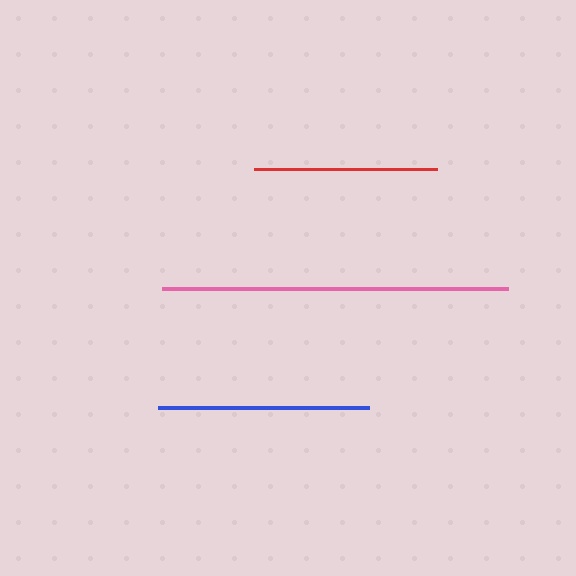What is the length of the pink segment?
The pink segment is approximately 347 pixels long.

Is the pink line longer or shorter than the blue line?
The pink line is longer than the blue line.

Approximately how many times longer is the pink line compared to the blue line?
The pink line is approximately 1.6 times the length of the blue line.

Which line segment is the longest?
The pink line is the longest at approximately 347 pixels.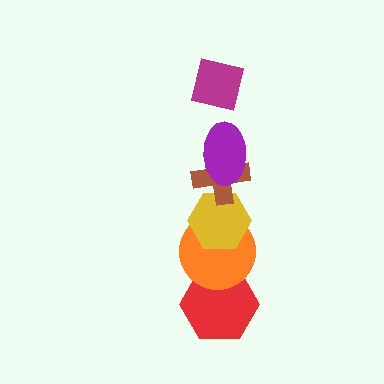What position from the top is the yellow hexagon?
The yellow hexagon is 4th from the top.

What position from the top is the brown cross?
The brown cross is 3rd from the top.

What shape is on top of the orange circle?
The yellow hexagon is on top of the orange circle.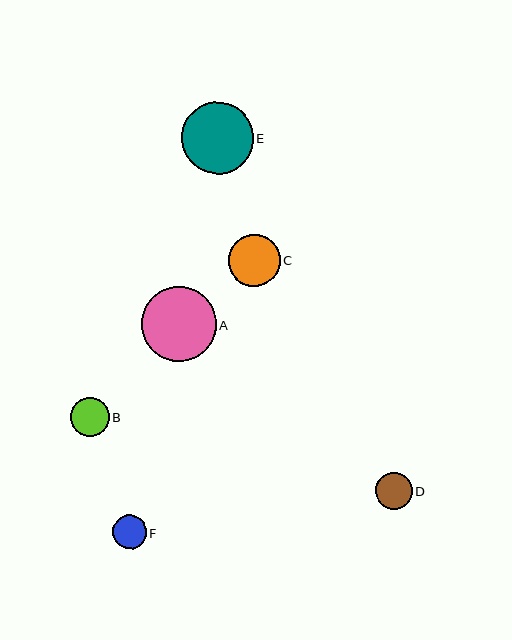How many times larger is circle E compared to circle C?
Circle E is approximately 1.4 times the size of circle C.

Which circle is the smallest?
Circle F is the smallest with a size of approximately 34 pixels.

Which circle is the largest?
Circle A is the largest with a size of approximately 75 pixels.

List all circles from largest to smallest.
From largest to smallest: A, E, C, B, D, F.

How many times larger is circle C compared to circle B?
Circle C is approximately 1.3 times the size of circle B.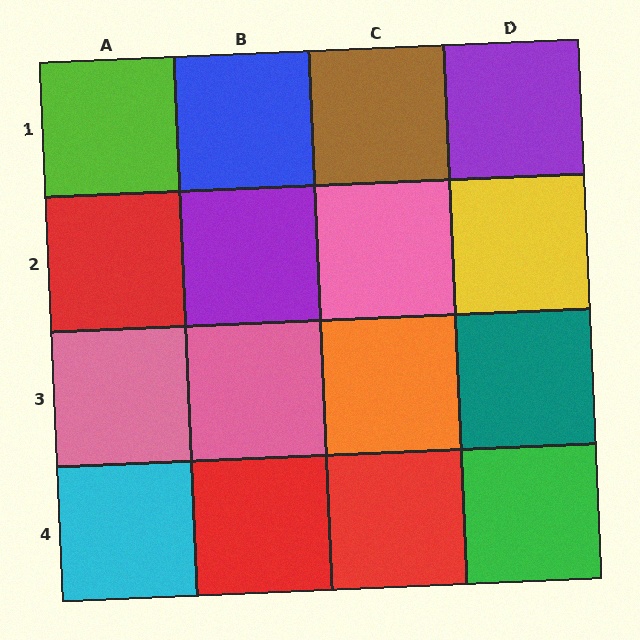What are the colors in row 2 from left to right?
Red, purple, pink, yellow.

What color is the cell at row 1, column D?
Purple.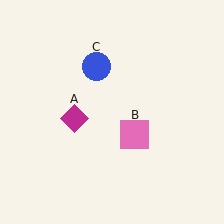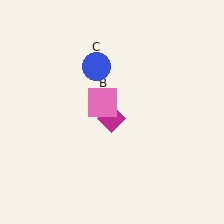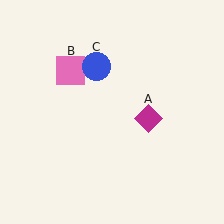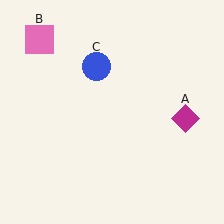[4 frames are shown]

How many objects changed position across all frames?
2 objects changed position: magenta diamond (object A), pink square (object B).